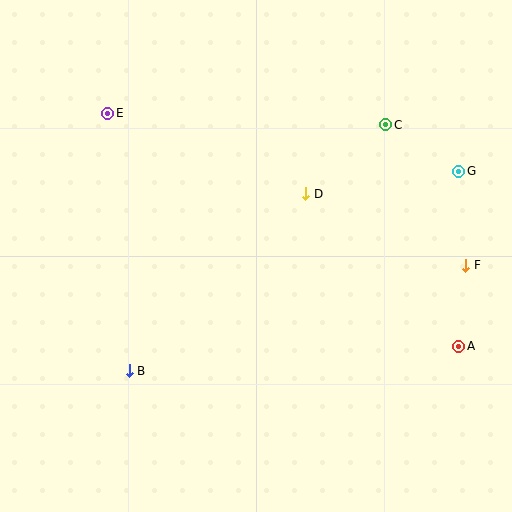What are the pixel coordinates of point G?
Point G is at (459, 171).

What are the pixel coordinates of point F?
Point F is at (466, 265).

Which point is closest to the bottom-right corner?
Point A is closest to the bottom-right corner.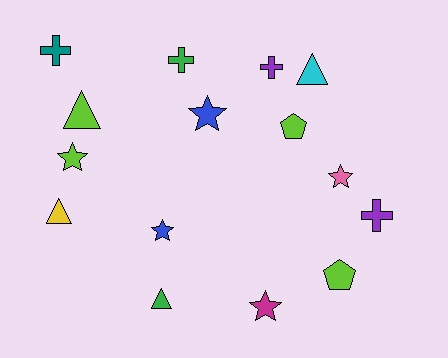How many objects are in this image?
There are 15 objects.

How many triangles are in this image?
There are 4 triangles.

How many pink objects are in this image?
There is 1 pink object.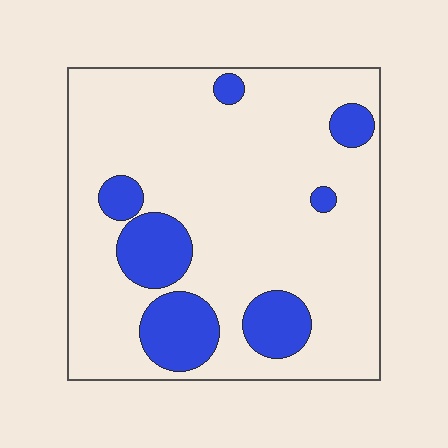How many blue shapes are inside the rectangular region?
7.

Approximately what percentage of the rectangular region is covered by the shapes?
Approximately 20%.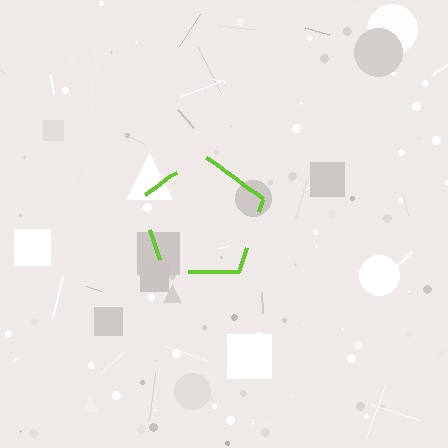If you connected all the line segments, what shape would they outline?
They would outline a pentagon.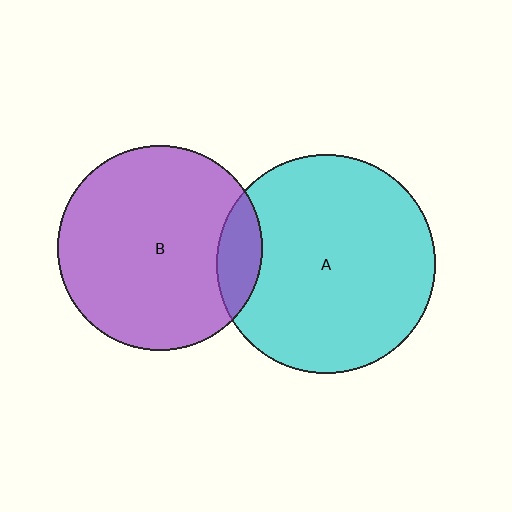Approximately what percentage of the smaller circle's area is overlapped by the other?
Approximately 10%.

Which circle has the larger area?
Circle A (cyan).